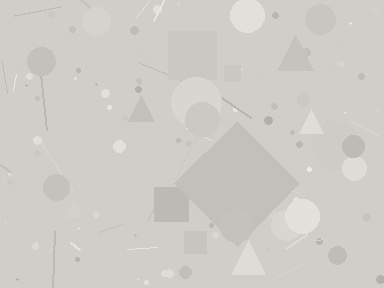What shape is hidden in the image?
A diamond is hidden in the image.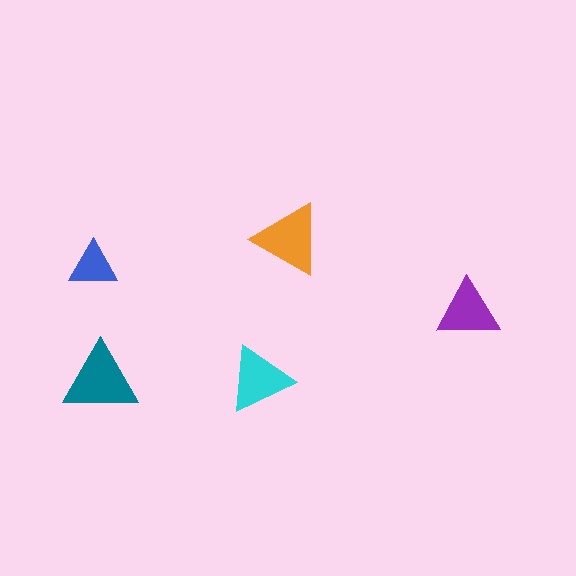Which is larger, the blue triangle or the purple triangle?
The purple one.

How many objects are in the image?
There are 5 objects in the image.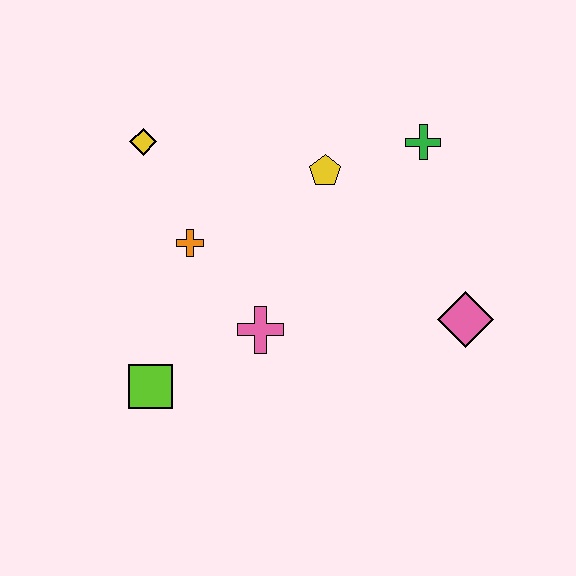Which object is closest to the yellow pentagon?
The green cross is closest to the yellow pentagon.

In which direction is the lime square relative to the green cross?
The lime square is to the left of the green cross.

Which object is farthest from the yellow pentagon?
The lime square is farthest from the yellow pentagon.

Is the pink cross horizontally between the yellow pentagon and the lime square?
Yes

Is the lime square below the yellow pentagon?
Yes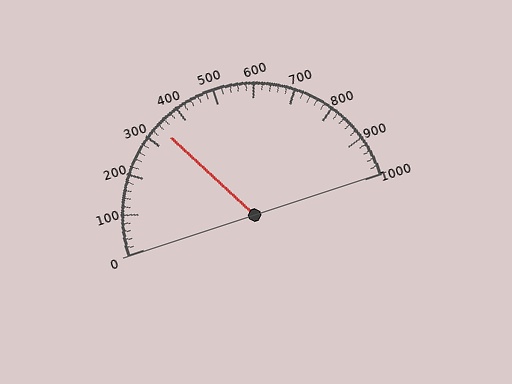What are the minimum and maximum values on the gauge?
The gauge ranges from 0 to 1000.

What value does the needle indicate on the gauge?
The needle indicates approximately 340.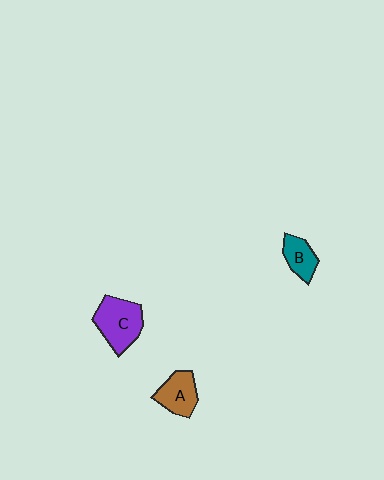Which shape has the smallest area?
Shape B (teal).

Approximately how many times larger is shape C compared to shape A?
Approximately 1.4 times.